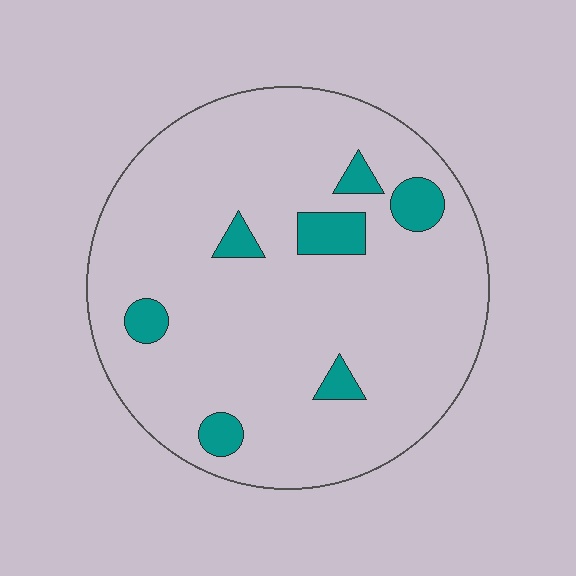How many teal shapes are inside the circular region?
7.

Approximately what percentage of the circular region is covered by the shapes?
Approximately 10%.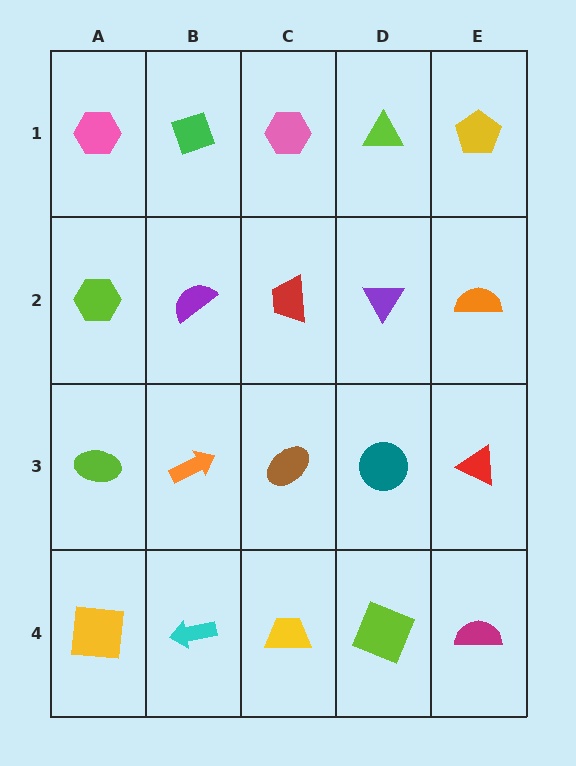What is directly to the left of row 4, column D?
A yellow trapezoid.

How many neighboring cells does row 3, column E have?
3.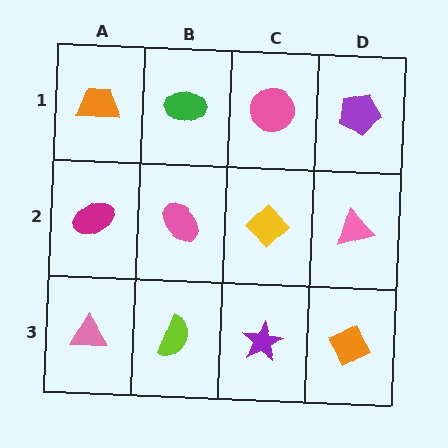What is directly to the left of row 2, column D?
A yellow diamond.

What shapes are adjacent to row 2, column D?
A purple pentagon (row 1, column D), an orange diamond (row 3, column D), a yellow diamond (row 2, column C).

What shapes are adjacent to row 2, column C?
A pink circle (row 1, column C), a purple star (row 3, column C), a pink ellipse (row 2, column B), a pink triangle (row 2, column D).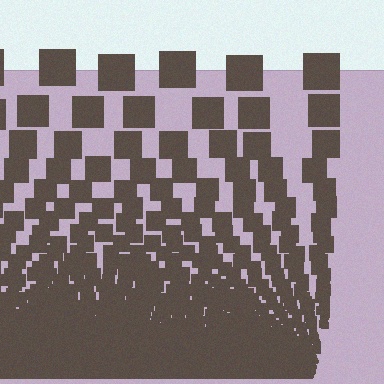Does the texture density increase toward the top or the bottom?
Density increases toward the bottom.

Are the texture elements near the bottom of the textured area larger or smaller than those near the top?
Smaller. The gradient is inverted — elements near the bottom are smaller and denser.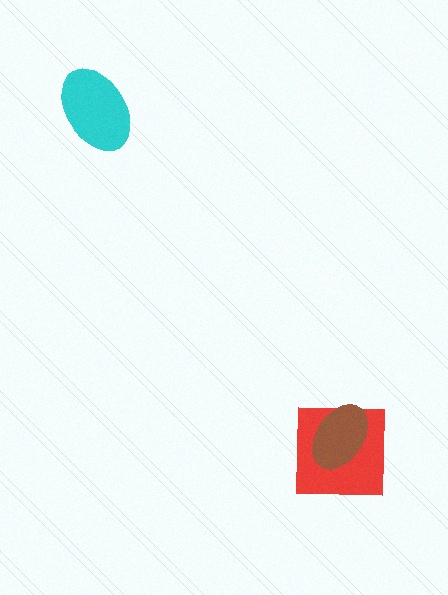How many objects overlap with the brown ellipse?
1 object overlaps with the brown ellipse.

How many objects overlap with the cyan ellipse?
0 objects overlap with the cyan ellipse.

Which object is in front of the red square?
The brown ellipse is in front of the red square.